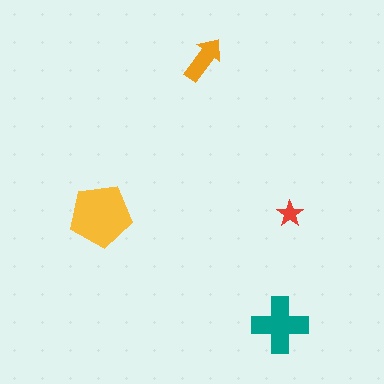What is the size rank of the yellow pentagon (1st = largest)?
1st.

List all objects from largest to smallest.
The yellow pentagon, the teal cross, the orange arrow, the red star.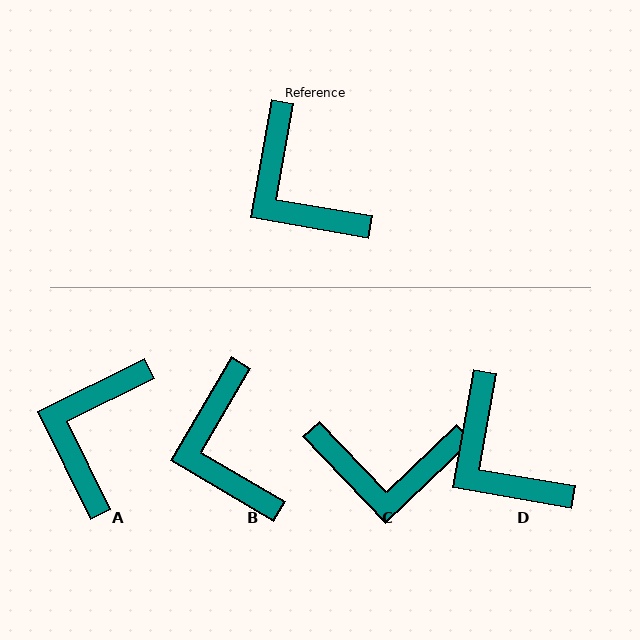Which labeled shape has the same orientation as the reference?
D.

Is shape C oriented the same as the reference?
No, it is off by about 54 degrees.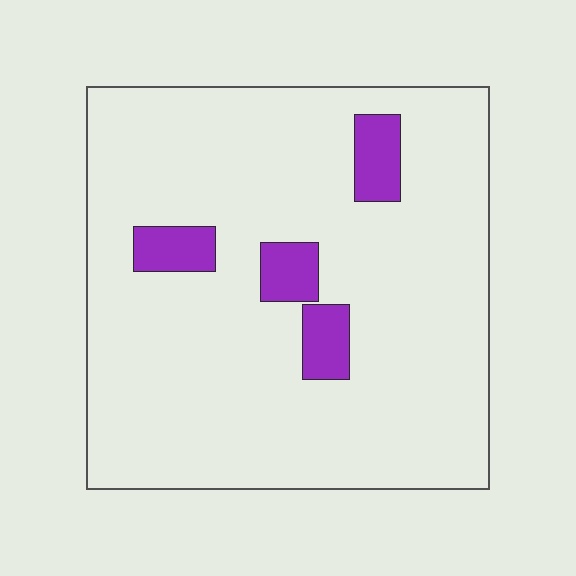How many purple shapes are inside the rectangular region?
4.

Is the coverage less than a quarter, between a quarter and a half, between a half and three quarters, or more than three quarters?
Less than a quarter.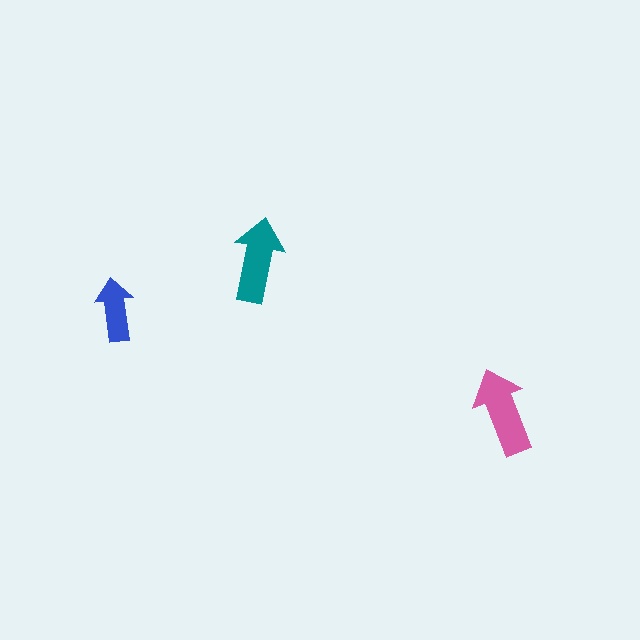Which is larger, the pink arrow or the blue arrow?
The pink one.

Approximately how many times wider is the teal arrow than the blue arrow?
About 1.5 times wider.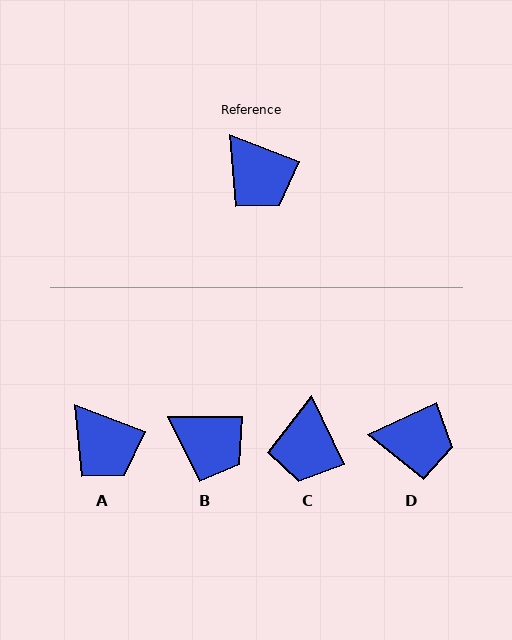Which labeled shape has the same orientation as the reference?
A.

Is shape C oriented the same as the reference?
No, it is off by about 44 degrees.